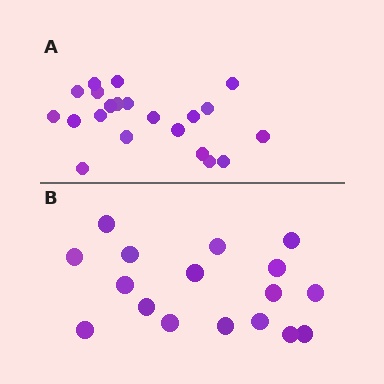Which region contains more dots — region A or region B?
Region A (the top region) has more dots.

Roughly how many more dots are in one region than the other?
Region A has about 4 more dots than region B.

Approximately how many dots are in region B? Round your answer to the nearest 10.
About 20 dots. (The exact count is 17, which rounds to 20.)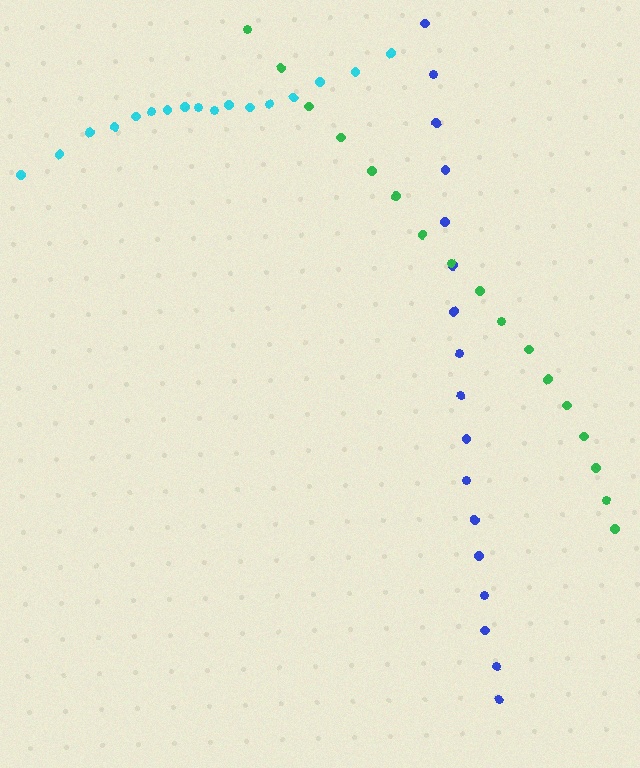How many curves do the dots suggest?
There are 3 distinct paths.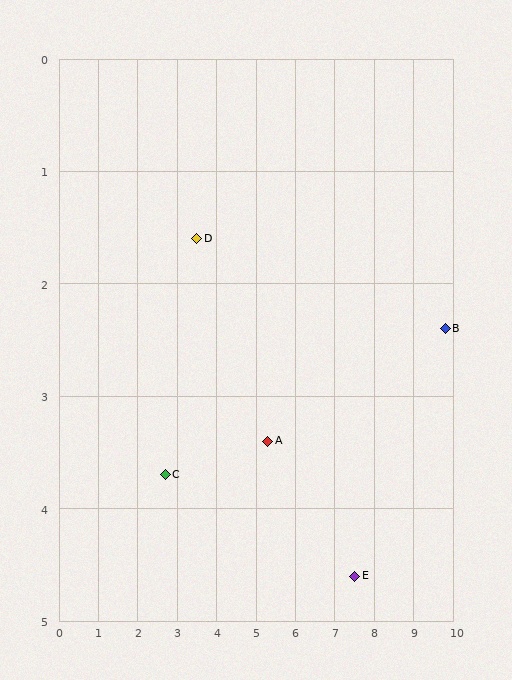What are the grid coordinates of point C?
Point C is at approximately (2.7, 3.7).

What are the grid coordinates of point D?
Point D is at approximately (3.5, 1.6).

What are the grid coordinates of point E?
Point E is at approximately (7.5, 4.6).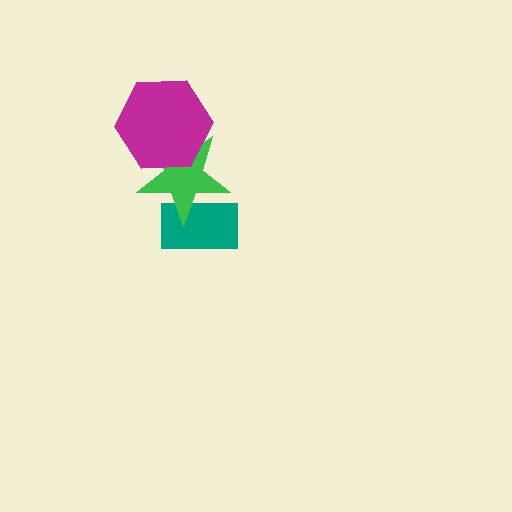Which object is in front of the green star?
The magenta hexagon is in front of the green star.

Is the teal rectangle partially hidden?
Yes, it is partially covered by another shape.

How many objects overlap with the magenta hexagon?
1 object overlaps with the magenta hexagon.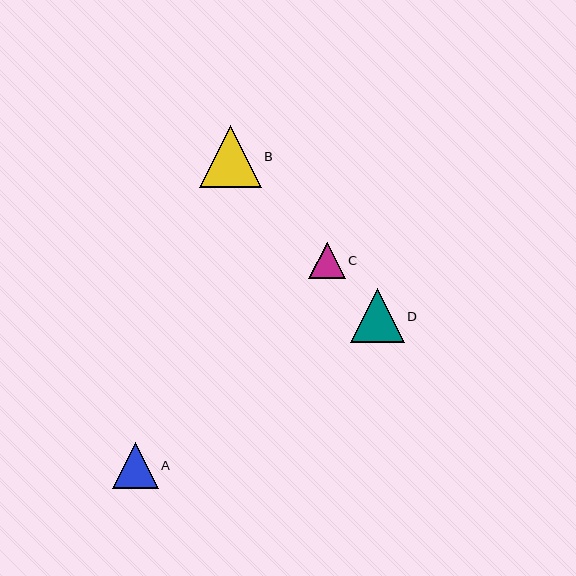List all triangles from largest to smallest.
From largest to smallest: B, D, A, C.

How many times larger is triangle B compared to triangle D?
Triangle B is approximately 1.2 times the size of triangle D.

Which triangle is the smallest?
Triangle C is the smallest with a size of approximately 37 pixels.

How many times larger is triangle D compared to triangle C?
Triangle D is approximately 1.5 times the size of triangle C.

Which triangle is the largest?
Triangle B is the largest with a size of approximately 62 pixels.